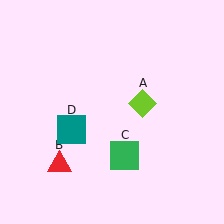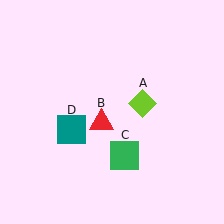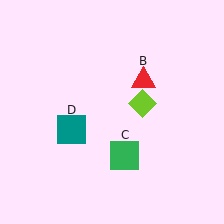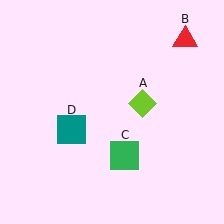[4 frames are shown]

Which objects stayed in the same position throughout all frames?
Lime diamond (object A) and green square (object C) and teal square (object D) remained stationary.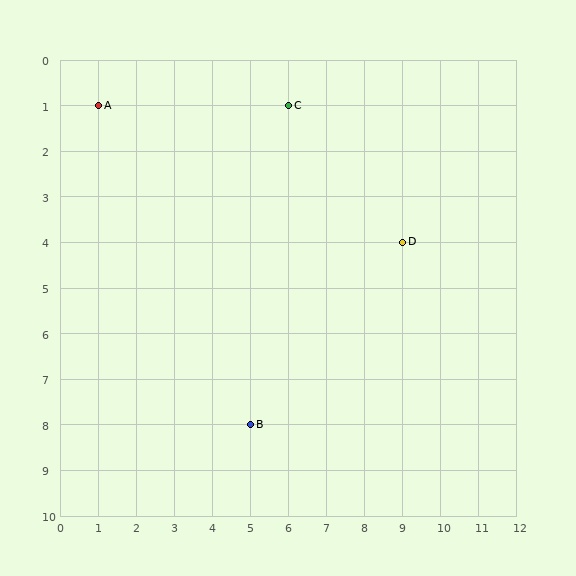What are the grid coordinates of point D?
Point D is at grid coordinates (9, 4).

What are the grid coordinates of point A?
Point A is at grid coordinates (1, 1).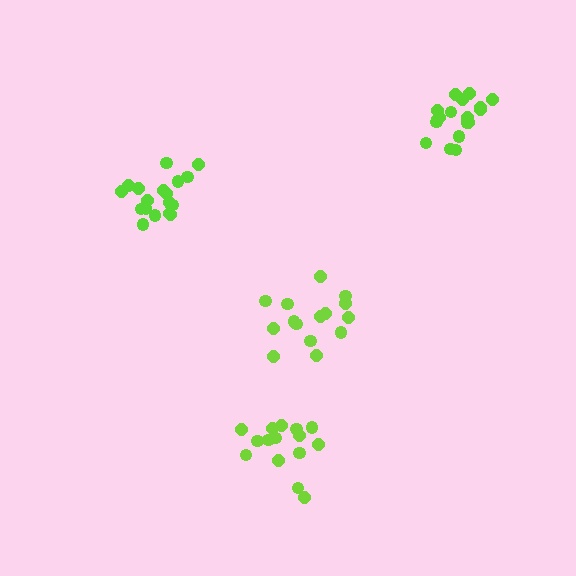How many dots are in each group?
Group 1: 15 dots, Group 2: 19 dots, Group 3: 15 dots, Group 4: 18 dots (67 total).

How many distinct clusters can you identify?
There are 4 distinct clusters.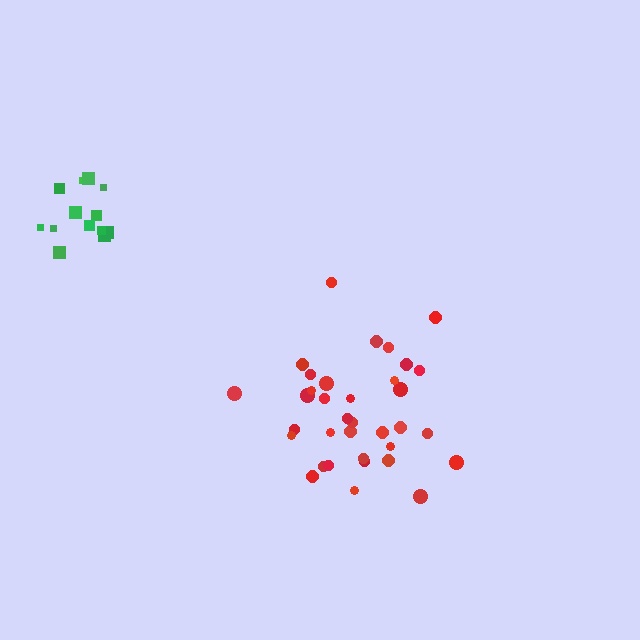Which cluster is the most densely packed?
Green.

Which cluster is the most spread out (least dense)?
Red.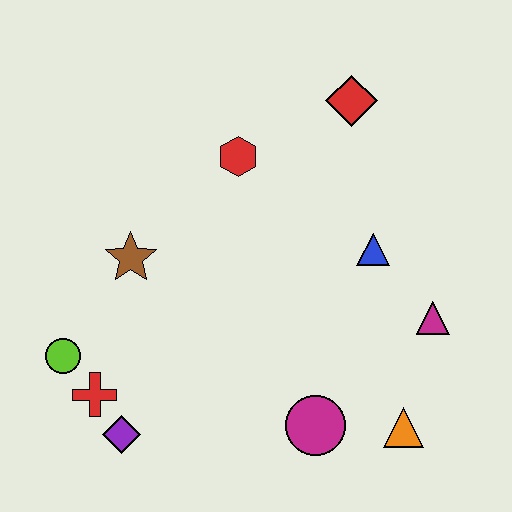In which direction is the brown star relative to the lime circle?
The brown star is above the lime circle.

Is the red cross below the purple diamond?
No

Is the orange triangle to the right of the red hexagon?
Yes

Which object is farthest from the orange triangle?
The lime circle is farthest from the orange triangle.